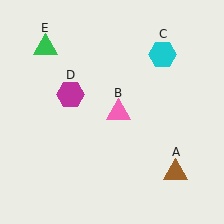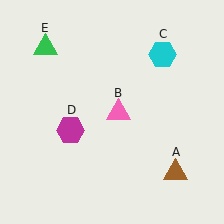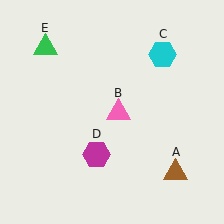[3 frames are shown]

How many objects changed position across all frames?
1 object changed position: magenta hexagon (object D).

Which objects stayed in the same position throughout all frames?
Brown triangle (object A) and pink triangle (object B) and cyan hexagon (object C) and green triangle (object E) remained stationary.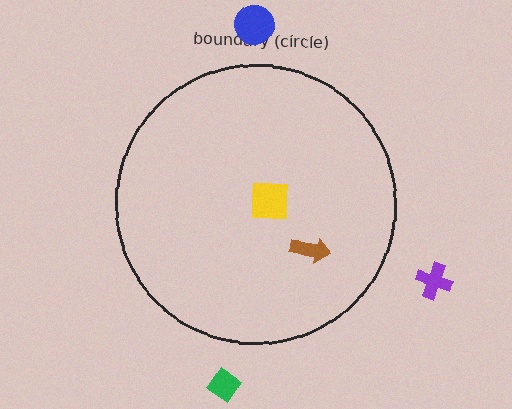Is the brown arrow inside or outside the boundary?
Inside.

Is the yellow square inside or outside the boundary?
Inside.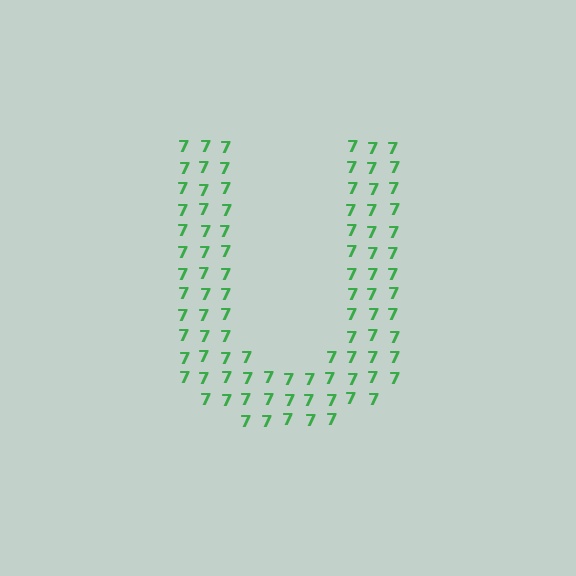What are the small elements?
The small elements are digit 7's.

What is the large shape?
The large shape is the letter U.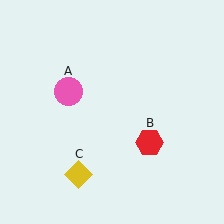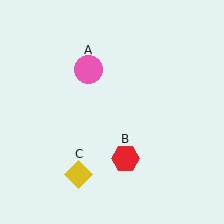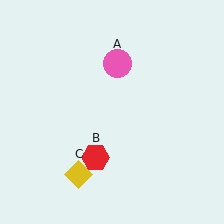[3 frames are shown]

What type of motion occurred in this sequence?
The pink circle (object A), red hexagon (object B) rotated clockwise around the center of the scene.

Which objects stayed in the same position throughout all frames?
Yellow diamond (object C) remained stationary.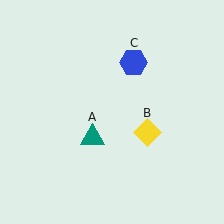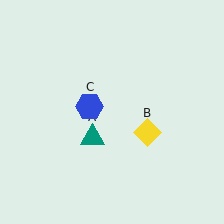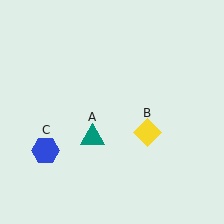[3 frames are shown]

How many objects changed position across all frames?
1 object changed position: blue hexagon (object C).